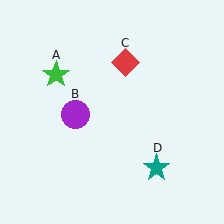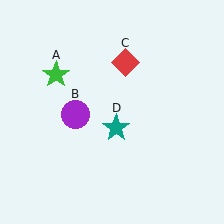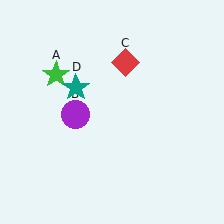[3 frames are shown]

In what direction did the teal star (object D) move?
The teal star (object D) moved up and to the left.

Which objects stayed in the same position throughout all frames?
Green star (object A) and purple circle (object B) and red diamond (object C) remained stationary.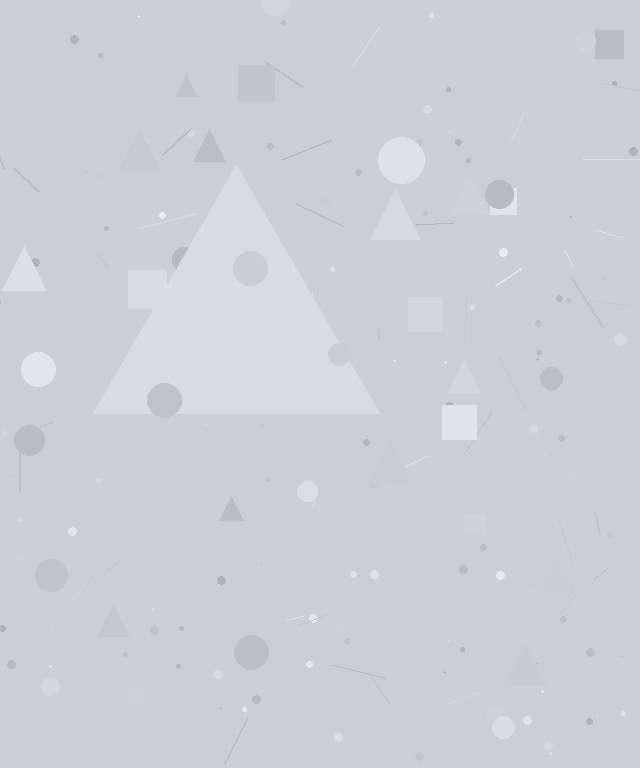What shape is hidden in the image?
A triangle is hidden in the image.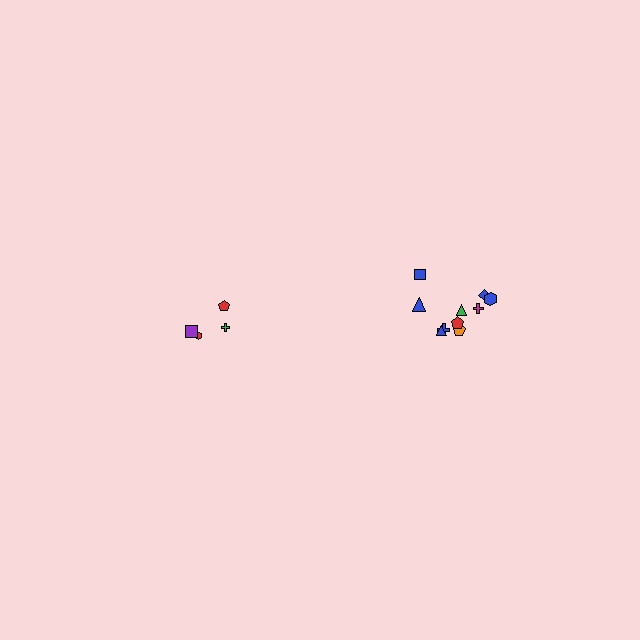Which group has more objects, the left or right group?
The right group.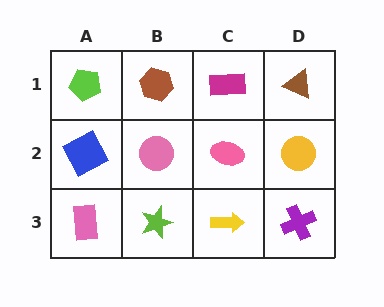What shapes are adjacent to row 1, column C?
A pink ellipse (row 2, column C), a brown hexagon (row 1, column B), a brown triangle (row 1, column D).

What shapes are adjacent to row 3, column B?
A pink circle (row 2, column B), a pink rectangle (row 3, column A), a yellow arrow (row 3, column C).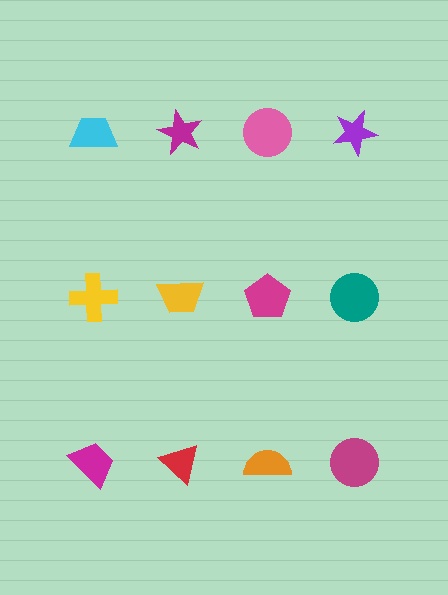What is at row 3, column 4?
A magenta circle.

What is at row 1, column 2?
A magenta star.